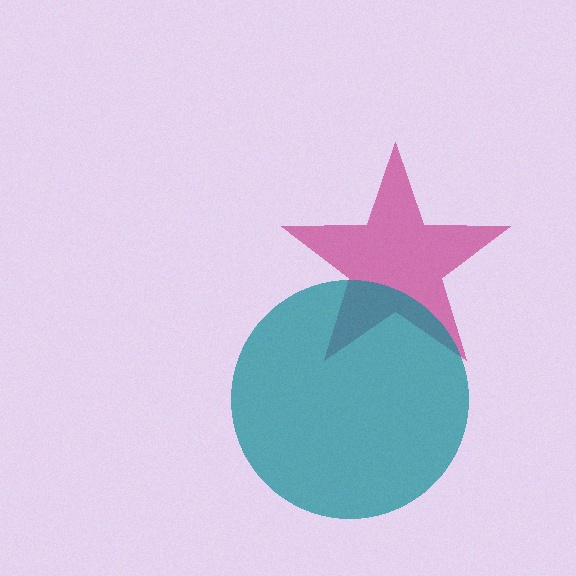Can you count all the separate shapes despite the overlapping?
Yes, there are 2 separate shapes.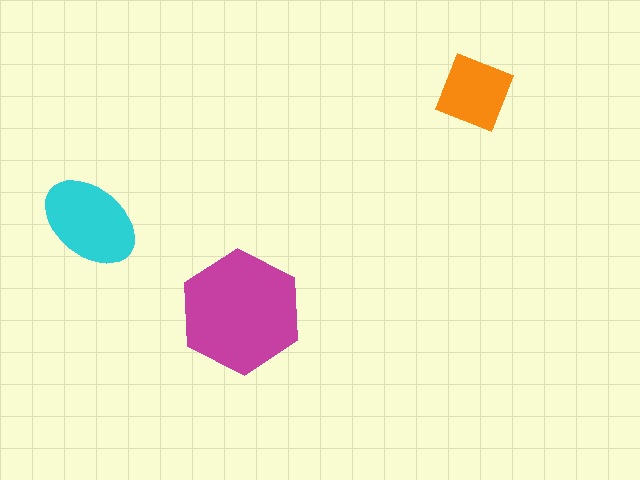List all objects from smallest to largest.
The orange diamond, the cyan ellipse, the magenta hexagon.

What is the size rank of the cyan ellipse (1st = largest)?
2nd.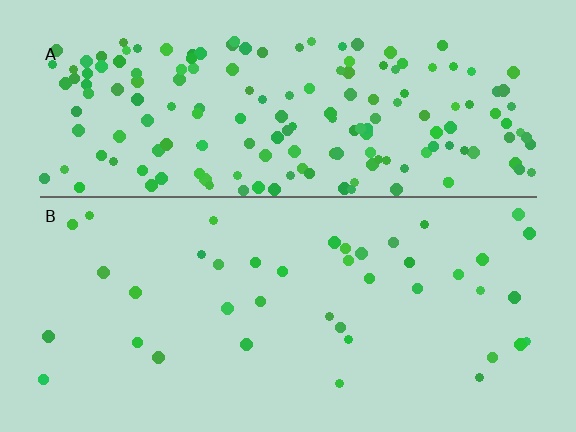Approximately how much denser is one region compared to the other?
Approximately 4.4× — region A over region B.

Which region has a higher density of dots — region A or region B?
A (the top).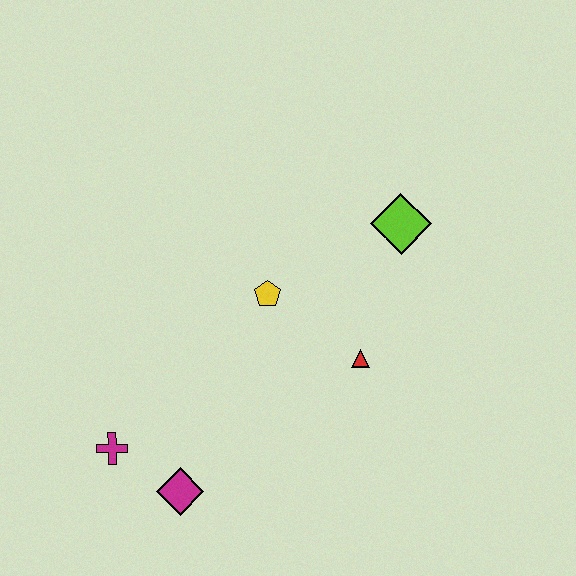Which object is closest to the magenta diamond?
The magenta cross is closest to the magenta diamond.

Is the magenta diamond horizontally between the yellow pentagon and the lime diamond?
No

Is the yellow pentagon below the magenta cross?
No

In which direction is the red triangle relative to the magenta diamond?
The red triangle is to the right of the magenta diamond.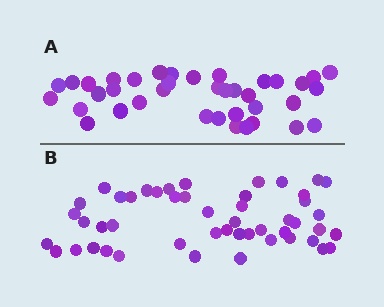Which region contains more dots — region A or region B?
Region B (the bottom region) has more dots.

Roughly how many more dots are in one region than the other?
Region B has roughly 12 or so more dots than region A.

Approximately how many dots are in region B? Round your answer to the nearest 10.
About 50 dots. (The exact count is 49, which rounds to 50.)